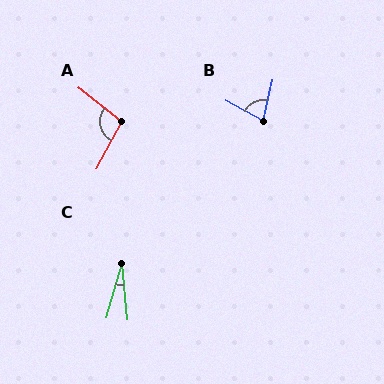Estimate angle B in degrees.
Approximately 75 degrees.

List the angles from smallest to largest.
C (21°), B (75°), A (99°).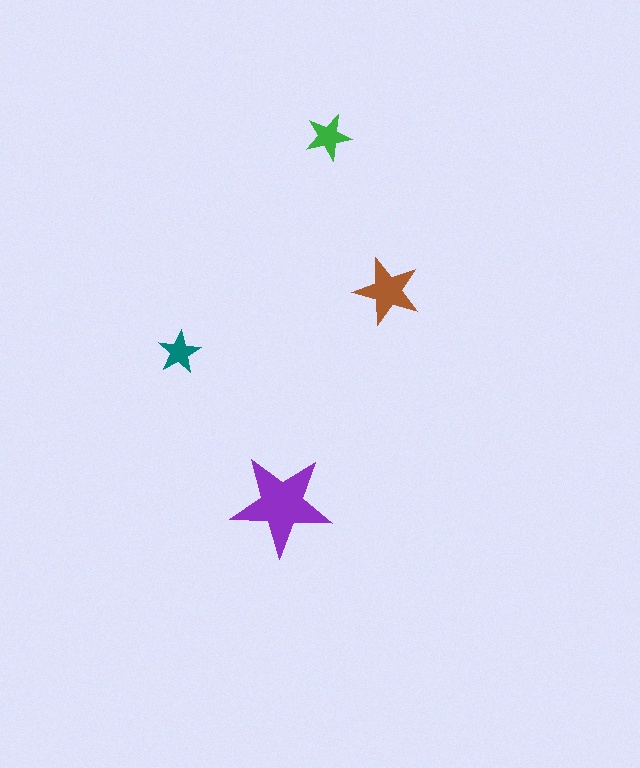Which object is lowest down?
The purple star is bottommost.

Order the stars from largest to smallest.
the purple one, the brown one, the green one, the teal one.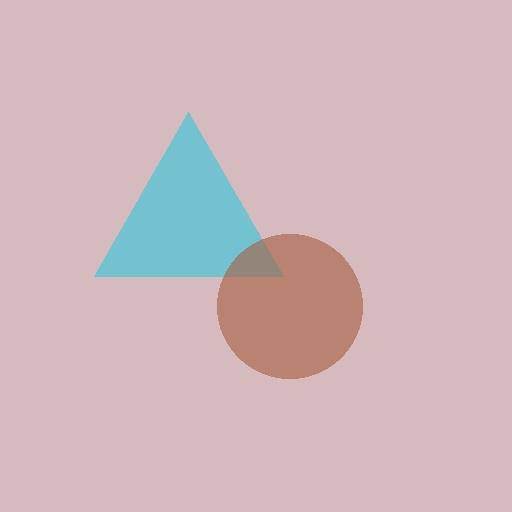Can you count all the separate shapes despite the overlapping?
Yes, there are 2 separate shapes.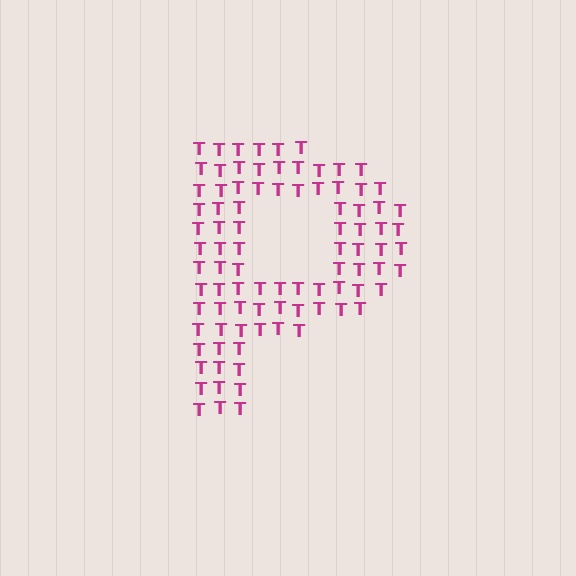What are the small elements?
The small elements are letter T's.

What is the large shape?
The large shape is the letter P.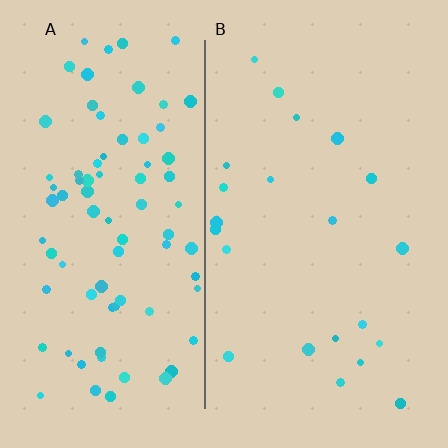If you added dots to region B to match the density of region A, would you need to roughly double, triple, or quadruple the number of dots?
Approximately quadruple.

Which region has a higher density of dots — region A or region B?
A (the left).